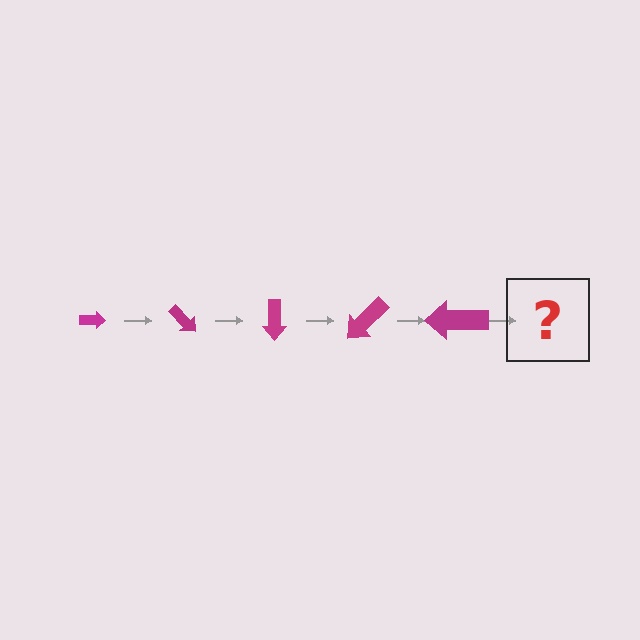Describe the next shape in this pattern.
It should be an arrow, larger than the previous one and rotated 225 degrees from the start.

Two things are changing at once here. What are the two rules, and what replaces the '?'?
The two rules are that the arrow grows larger each step and it rotates 45 degrees each step. The '?' should be an arrow, larger than the previous one and rotated 225 degrees from the start.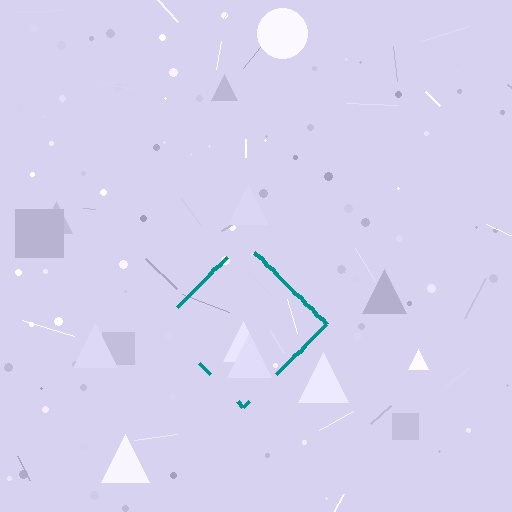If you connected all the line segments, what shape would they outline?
They would outline a diamond.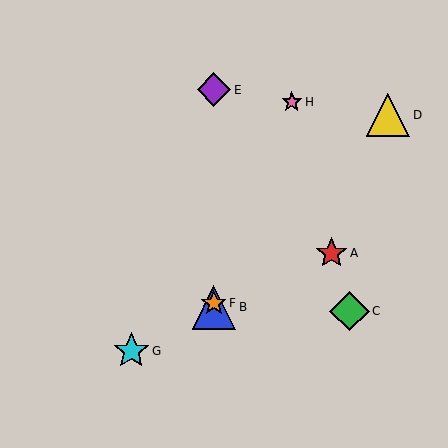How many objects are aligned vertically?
3 objects (B, E, F) are aligned vertically.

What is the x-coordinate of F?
Object F is at x≈214.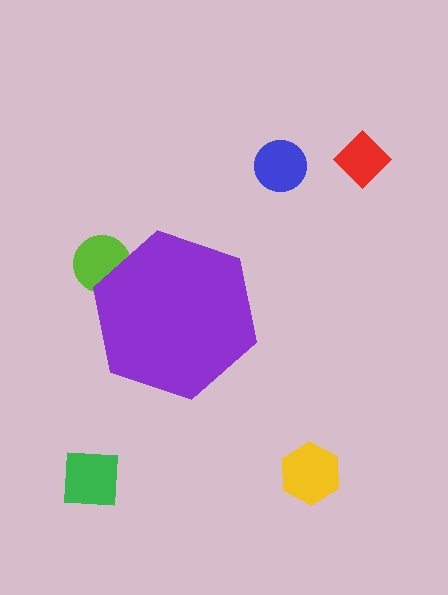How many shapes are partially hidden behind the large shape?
1 shape is partially hidden.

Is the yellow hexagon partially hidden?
No, the yellow hexagon is fully visible.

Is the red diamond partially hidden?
No, the red diamond is fully visible.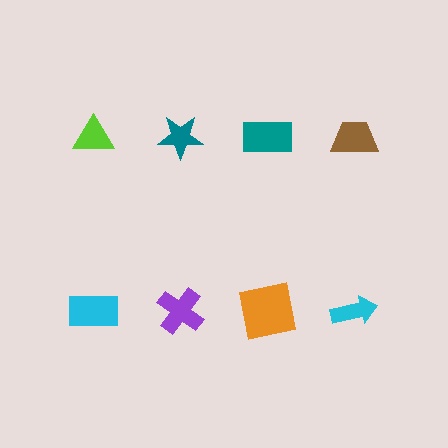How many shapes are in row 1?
4 shapes.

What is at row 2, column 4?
A cyan arrow.